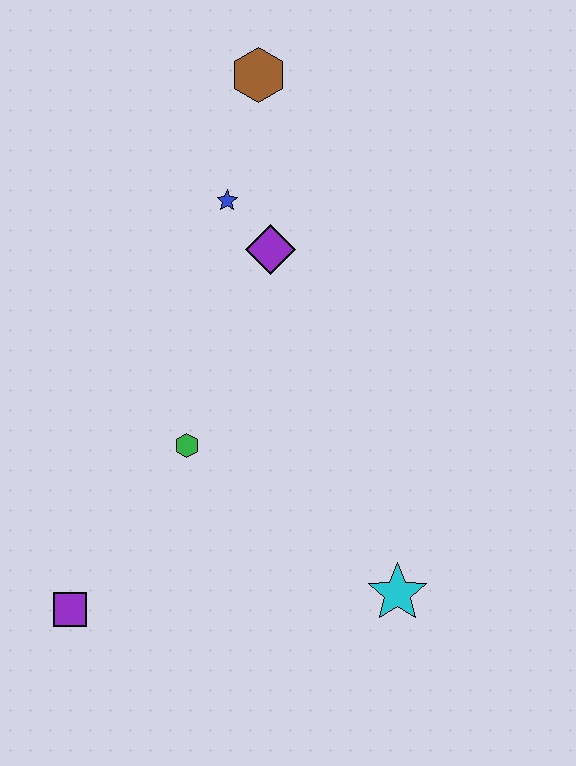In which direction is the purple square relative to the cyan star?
The purple square is to the left of the cyan star.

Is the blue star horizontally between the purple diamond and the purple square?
Yes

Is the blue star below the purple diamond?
No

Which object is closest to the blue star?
The purple diamond is closest to the blue star.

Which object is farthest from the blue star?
The purple square is farthest from the blue star.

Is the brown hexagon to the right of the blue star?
Yes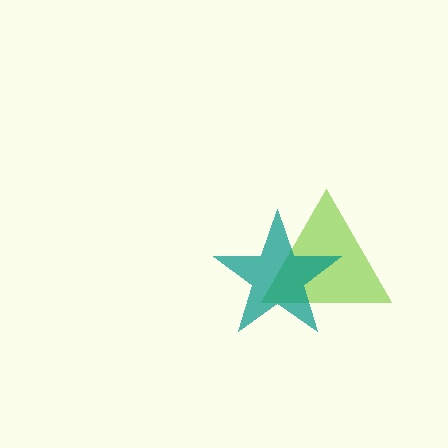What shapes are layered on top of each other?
The layered shapes are: a lime triangle, a teal star.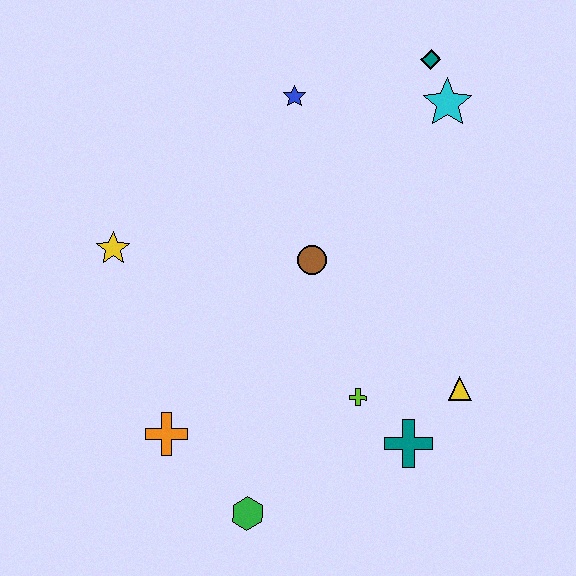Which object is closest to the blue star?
The teal diamond is closest to the blue star.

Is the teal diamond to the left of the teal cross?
No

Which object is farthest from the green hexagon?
The teal diamond is farthest from the green hexagon.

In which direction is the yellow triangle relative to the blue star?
The yellow triangle is below the blue star.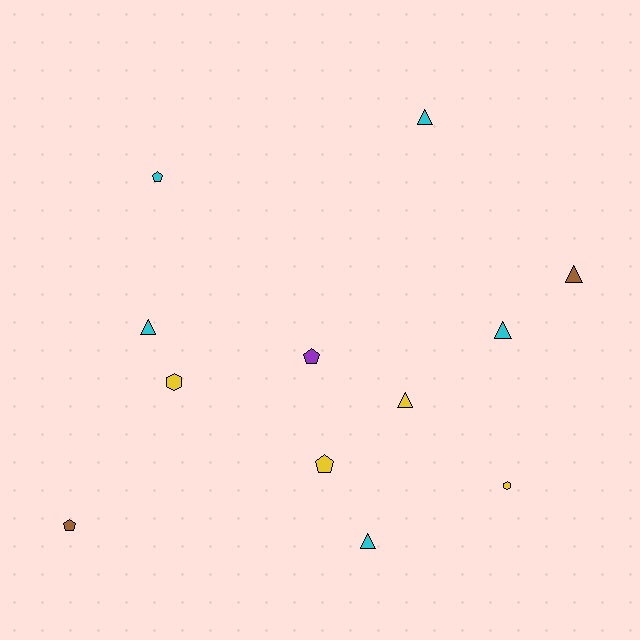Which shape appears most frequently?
Triangle, with 6 objects.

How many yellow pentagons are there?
There is 1 yellow pentagon.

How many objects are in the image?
There are 12 objects.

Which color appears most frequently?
Cyan, with 5 objects.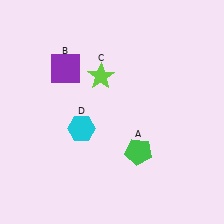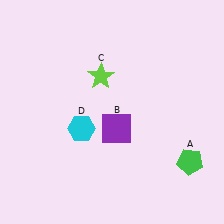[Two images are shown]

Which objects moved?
The objects that moved are: the green pentagon (A), the purple square (B).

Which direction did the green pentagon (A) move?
The green pentagon (A) moved right.